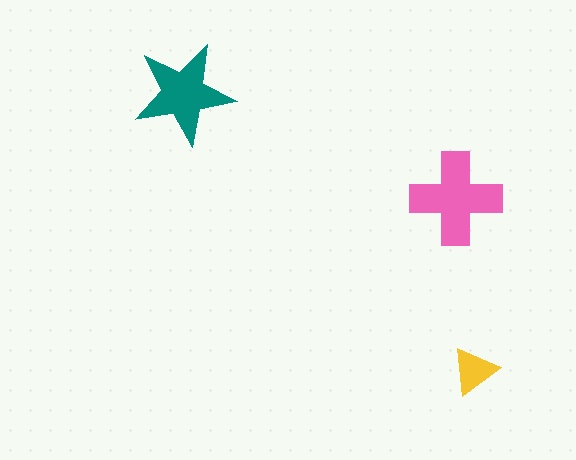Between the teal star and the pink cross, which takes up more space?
The pink cross.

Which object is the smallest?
The yellow triangle.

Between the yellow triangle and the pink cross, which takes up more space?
The pink cross.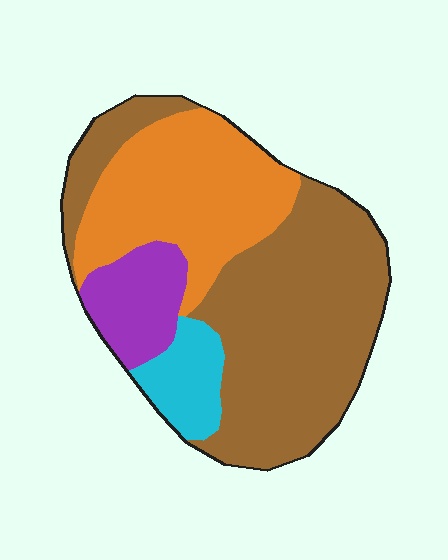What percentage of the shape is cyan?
Cyan takes up about one tenth (1/10) of the shape.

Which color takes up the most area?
Brown, at roughly 50%.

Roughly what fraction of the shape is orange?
Orange takes up between a sixth and a third of the shape.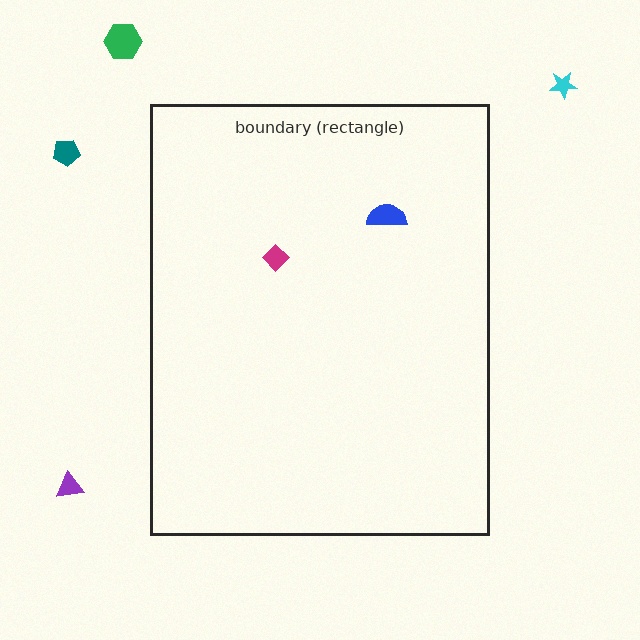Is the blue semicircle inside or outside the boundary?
Inside.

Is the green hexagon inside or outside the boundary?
Outside.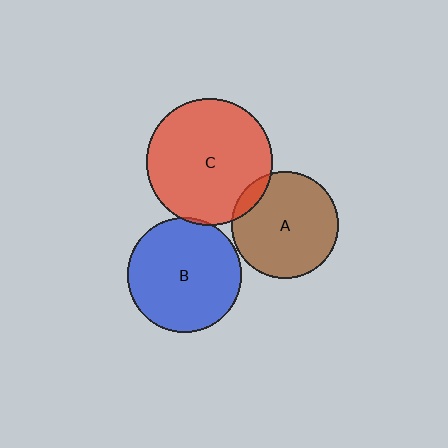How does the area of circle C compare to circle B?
Approximately 1.2 times.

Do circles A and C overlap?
Yes.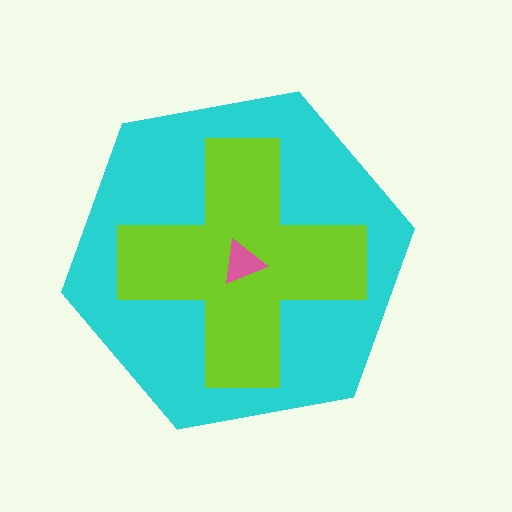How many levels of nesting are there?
3.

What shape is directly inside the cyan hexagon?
The lime cross.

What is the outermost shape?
The cyan hexagon.